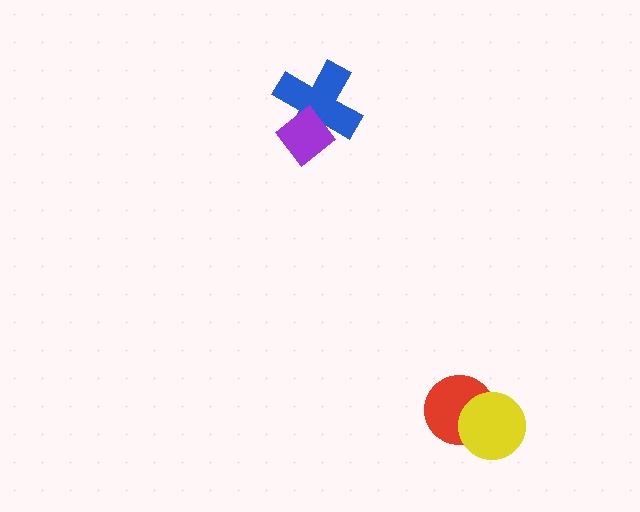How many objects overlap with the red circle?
1 object overlaps with the red circle.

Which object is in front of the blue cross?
The purple diamond is in front of the blue cross.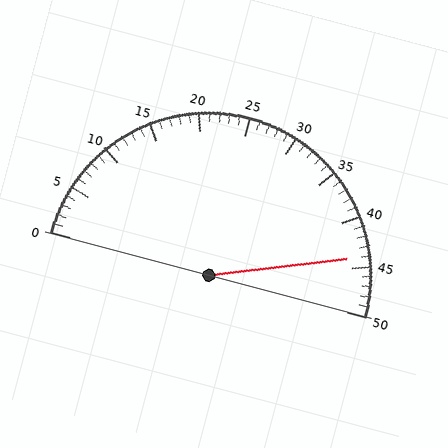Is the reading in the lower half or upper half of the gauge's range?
The reading is in the upper half of the range (0 to 50).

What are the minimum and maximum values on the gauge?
The gauge ranges from 0 to 50.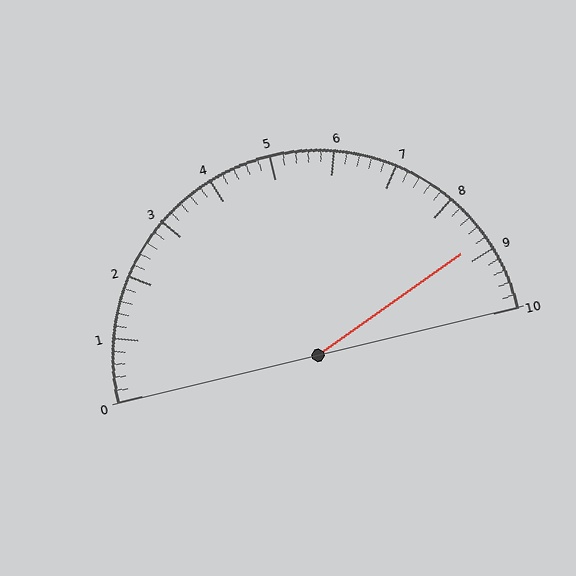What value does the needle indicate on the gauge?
The needle indicates approximately 8.8.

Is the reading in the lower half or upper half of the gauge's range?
The reading is in the upper half of the range (0 to 10).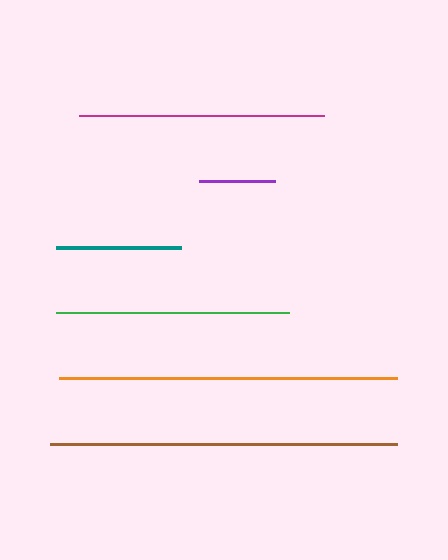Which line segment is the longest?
The brown line is the longest at approximately 347 pixels.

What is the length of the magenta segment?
The magenta segment is approximately 245 pixels long.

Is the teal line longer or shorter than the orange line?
The orange line is longer than the teal line.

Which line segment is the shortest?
The purple line is the shortest at approximately 76 pixels.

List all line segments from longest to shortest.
From longest to shortest: brown, orange, magenta, green, teal, purple.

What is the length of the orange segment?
The orange segment is approximately 337 pixels long.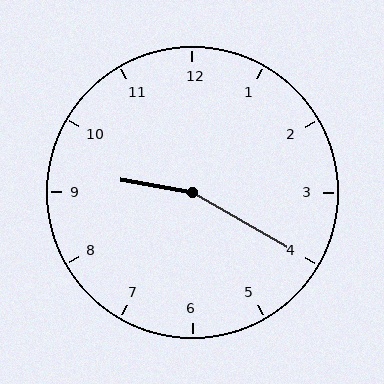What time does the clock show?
9:20.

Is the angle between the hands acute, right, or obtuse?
It is obtuse.